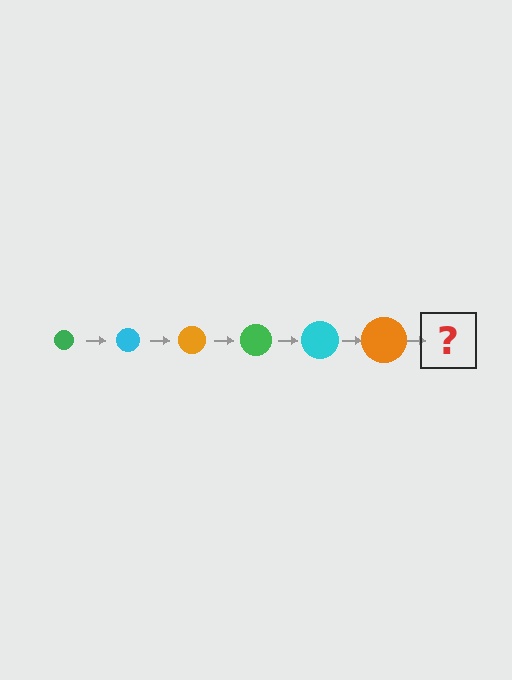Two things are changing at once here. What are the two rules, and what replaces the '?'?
The two rules are that the circle grows larger each step and the color cycles through green, cyan, and orange. The '?' should be a green circle, larger than the previous one.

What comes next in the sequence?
The next element should be a green circle, larger than the previous one.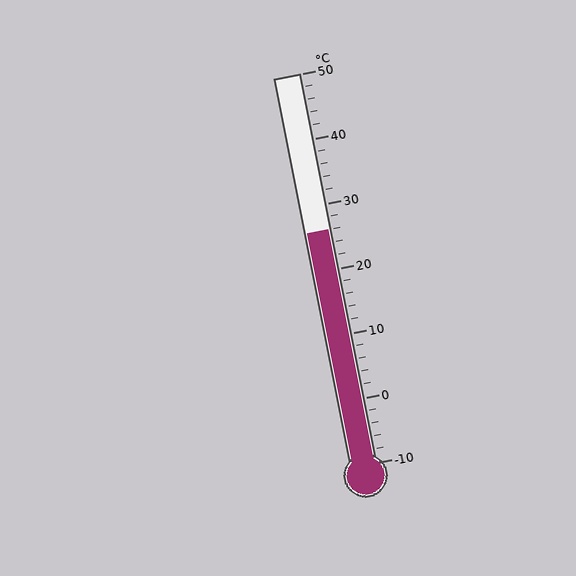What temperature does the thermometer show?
The thermometer shows approximately 26°C.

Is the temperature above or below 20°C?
The temperature is above 20°C.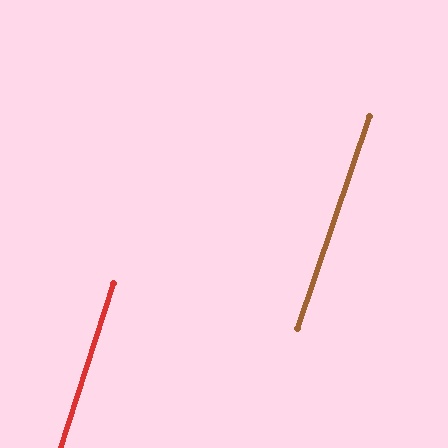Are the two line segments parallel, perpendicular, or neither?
Parallel — their directions differ by only 1.0°.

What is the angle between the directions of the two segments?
Approximately 1 degree.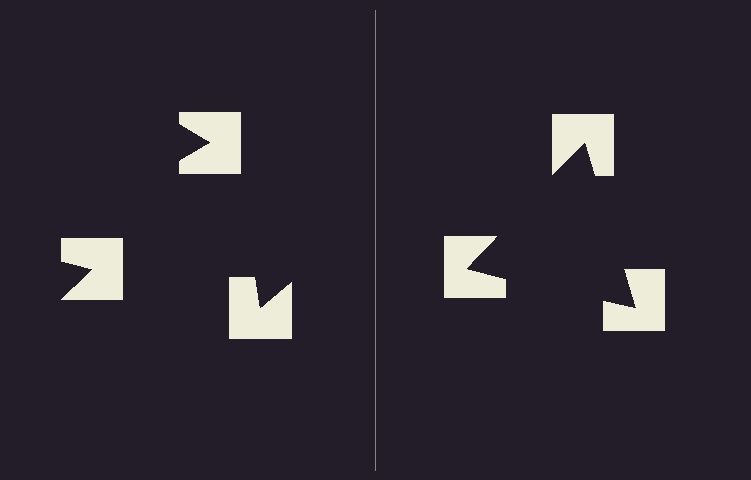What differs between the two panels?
The notched squares are positioned identically on both sides; only the wedge orientations differ. On the right they align to a triangle; on the left they are misaligned.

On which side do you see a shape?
An illusory triangle appears on the right side. On the left side the wedge cuts are rotated, so no coherent shape forms.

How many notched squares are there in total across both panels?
6 — 3 on each side.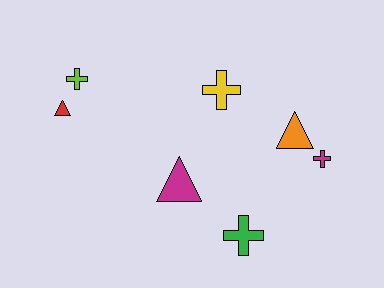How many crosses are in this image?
There are 4 crosses.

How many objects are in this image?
There are 7 objects.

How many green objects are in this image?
There is 1 green object.